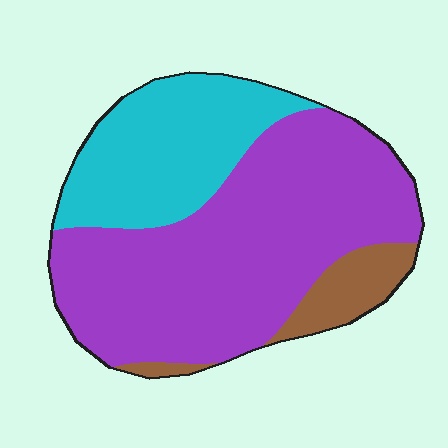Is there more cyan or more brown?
Cyan.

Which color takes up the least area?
Brown, at roughly 10%.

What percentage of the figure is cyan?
Cyan takes up about one quarter (1/4) of the figure.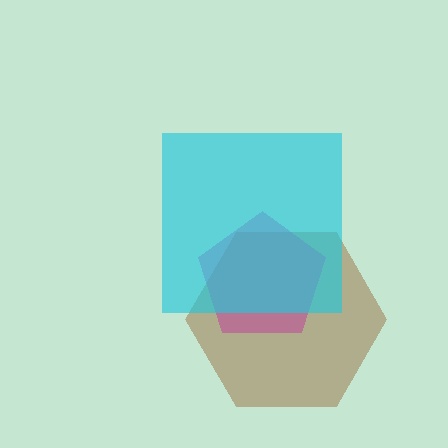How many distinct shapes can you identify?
There are 3 distinct shapes: a brown hexagon, a magenta pentagon, a cyan square.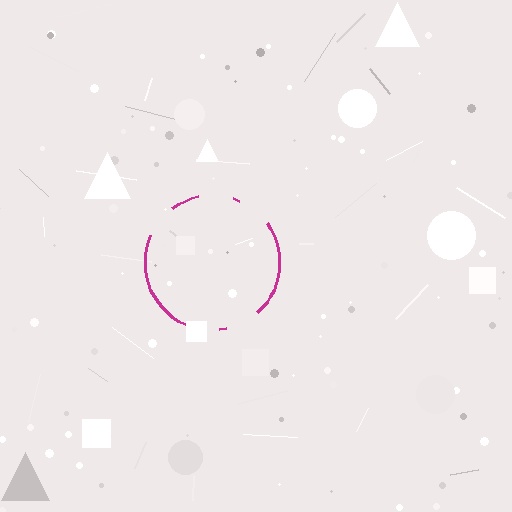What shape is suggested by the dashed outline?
The dashed outline suggests a circle.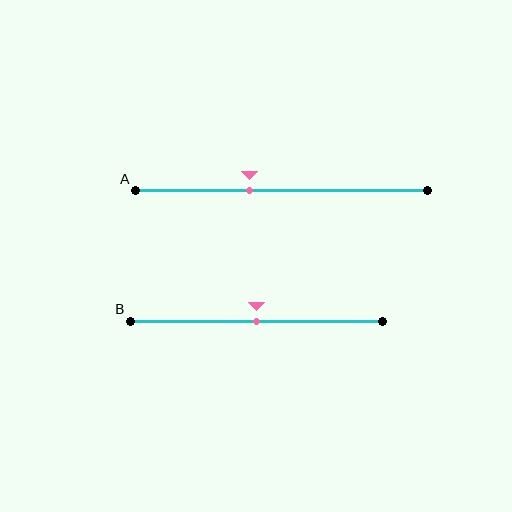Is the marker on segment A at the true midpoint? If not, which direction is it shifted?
No, the marker on segment A is shifted to the left by about 11% of the segment length.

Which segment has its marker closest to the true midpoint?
Segment B has its marker closest to the true midpoint.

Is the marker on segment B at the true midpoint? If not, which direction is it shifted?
Yes, the marker on segment B is at the true midpoint.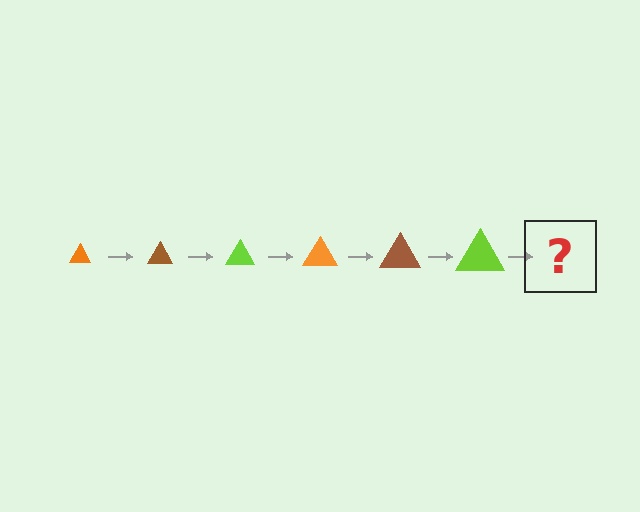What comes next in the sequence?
The next element should be an orange triangle, larger than the previous one.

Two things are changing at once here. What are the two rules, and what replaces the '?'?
The two rules are that the triangle grows larger each step and the color cycles through orange, brown, and lime. The '?' should be an orange triangle, larger than the previous one.